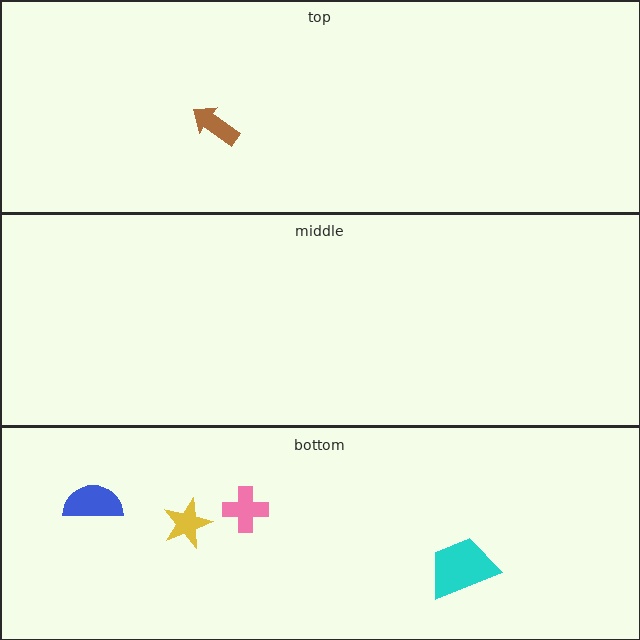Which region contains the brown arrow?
The top region.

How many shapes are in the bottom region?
4.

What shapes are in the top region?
The brown arrow.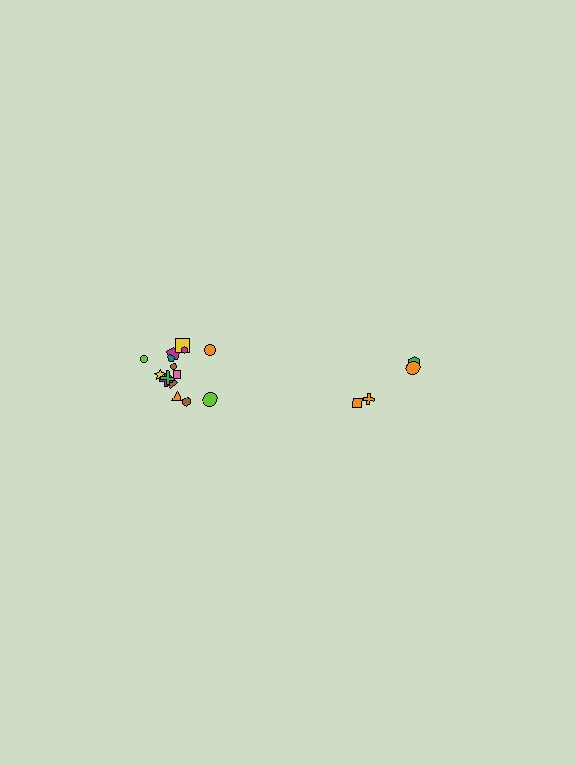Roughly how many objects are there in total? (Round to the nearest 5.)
Roughly 20 objects in total.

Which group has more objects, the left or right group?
The left group.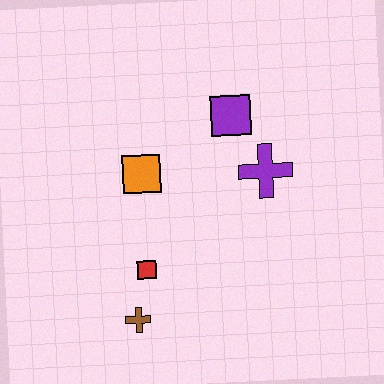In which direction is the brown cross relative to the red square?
The brown cross is below the red square.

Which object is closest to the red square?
The brown cross is closest to the red square.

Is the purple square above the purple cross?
Yes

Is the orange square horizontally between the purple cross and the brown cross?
Yes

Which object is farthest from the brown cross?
The purple square is farthest from the brown cross.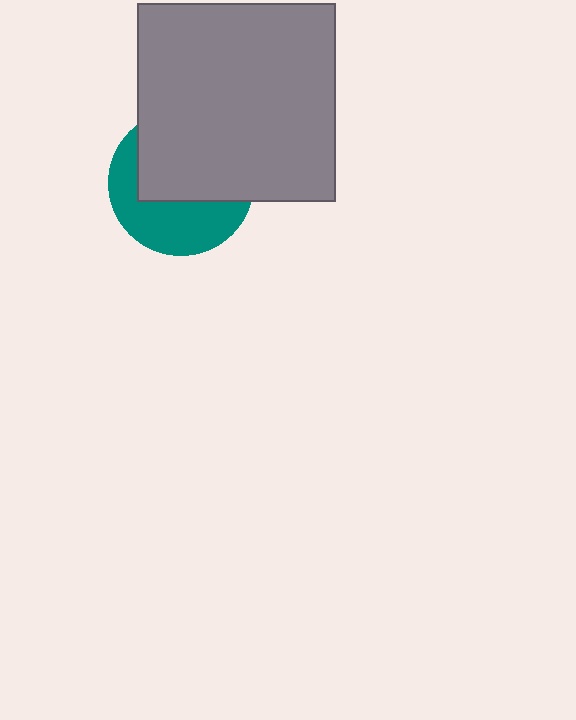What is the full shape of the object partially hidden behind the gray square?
The partially hidden object is a teal circle.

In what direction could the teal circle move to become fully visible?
The teal circle could move down. That would shift it out from behind the gray square entirely.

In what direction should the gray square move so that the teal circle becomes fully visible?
The gray square should move up. That is the shortest direction to clear the overlap and leave the teal circle fully visible.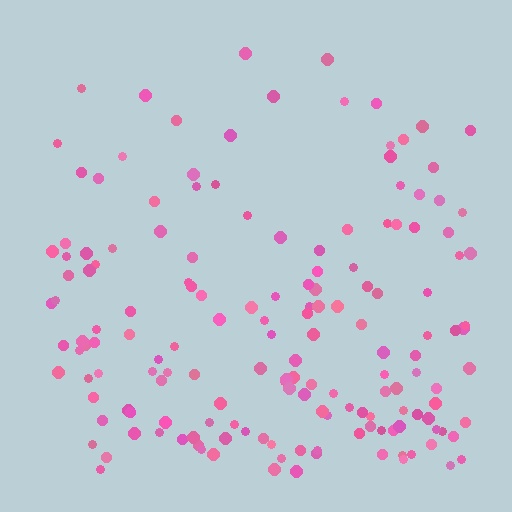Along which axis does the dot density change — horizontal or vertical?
Vertical.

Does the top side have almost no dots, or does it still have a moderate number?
Still a moderate number, just noticeably fewer than the bottom.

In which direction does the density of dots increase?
From top to bottom, with the bottom side densest.